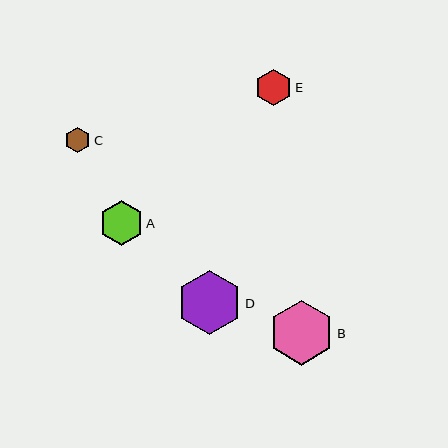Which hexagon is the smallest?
Hexagon C is the smallest with a size of approximately 26 pixels.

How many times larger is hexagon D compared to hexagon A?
Hexagon D is approximately 1.4 times the size of hexagon A.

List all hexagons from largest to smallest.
From largest to smallest: B, D, A, E, C.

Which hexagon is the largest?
Hexagon B is the largest with a size of approximately 65 pixels.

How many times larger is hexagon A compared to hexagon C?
Hexagon A is approximately 1.7 times the size of hexagon C.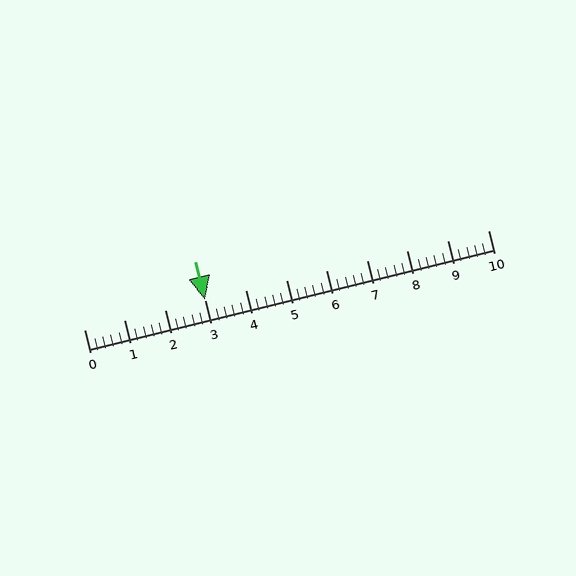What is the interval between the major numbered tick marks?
The major tick marks are spaced 1 units apart.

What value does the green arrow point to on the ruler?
The green arrow points to approximately 3.0.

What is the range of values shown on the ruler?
The ruler shows values from 0 to 10.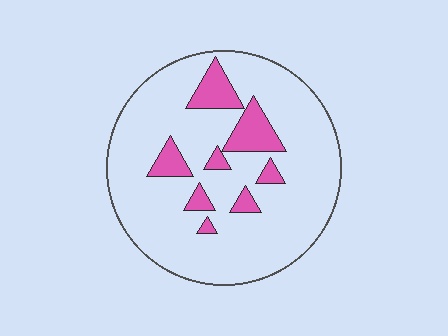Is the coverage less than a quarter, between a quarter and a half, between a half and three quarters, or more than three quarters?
Less than a quarter.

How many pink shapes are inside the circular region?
8.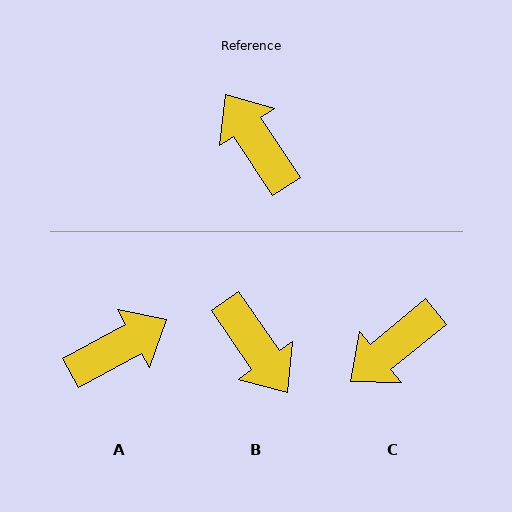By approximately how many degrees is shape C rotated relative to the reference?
Approximately 95 degrees counter-clockwise.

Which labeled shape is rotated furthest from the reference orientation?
B, about 179 degrees away.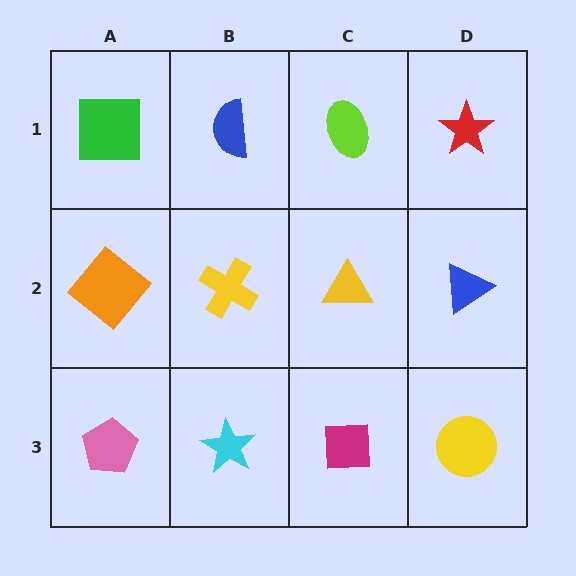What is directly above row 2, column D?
A red star.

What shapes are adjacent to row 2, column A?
A green square (row 1, column A), a pink pentagon (row 3, column A), a yellow cross (row 2, column B).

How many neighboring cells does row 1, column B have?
3.